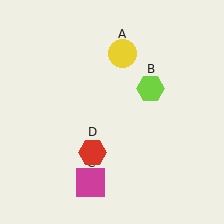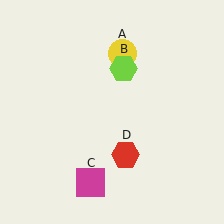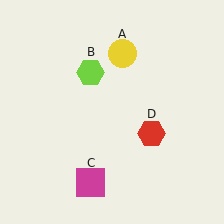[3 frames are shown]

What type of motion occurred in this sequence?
The lime hexagon (object B), red hexagon (object D) rotated counterclockwise around the center of the scene.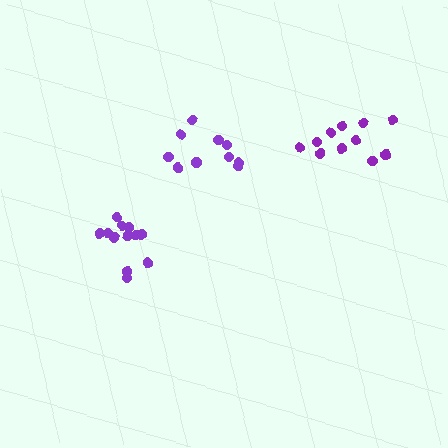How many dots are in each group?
Group 1: 10 dots, Group 2: 11 dots, Group 3: 12 dots (33 total).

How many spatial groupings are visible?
There are 3 spatial groupings.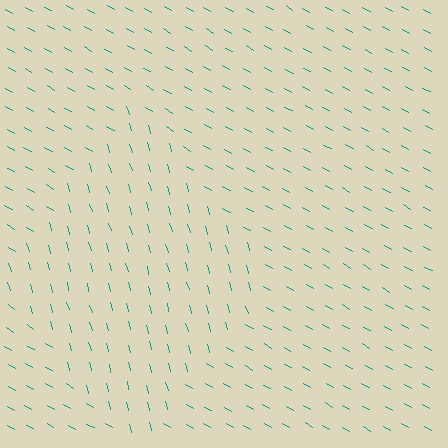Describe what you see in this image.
The image is filled with small teal line segments. A diamond region in the image has lines oriented differently from the surrounding lines, creating a visible texture boundary.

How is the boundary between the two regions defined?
The boundary is defined purely by a change in line orientation (approximately 45 degrees difference). All lines are the same color and thickness.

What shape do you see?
I see a diamond.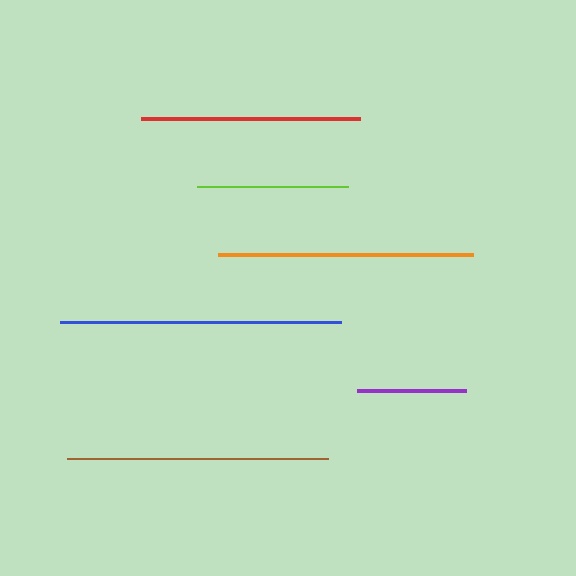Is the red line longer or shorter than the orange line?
The orange line is longer than the red line.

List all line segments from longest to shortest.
From longest to shortest: blue, brown, orange, red, lime, purple.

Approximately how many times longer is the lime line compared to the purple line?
The lime line is approximately 1.4 times the length of the purple line.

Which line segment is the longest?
The blue line is the longest at approximately 281 pixels.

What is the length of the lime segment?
The lime segment is approximately 151 pixels long.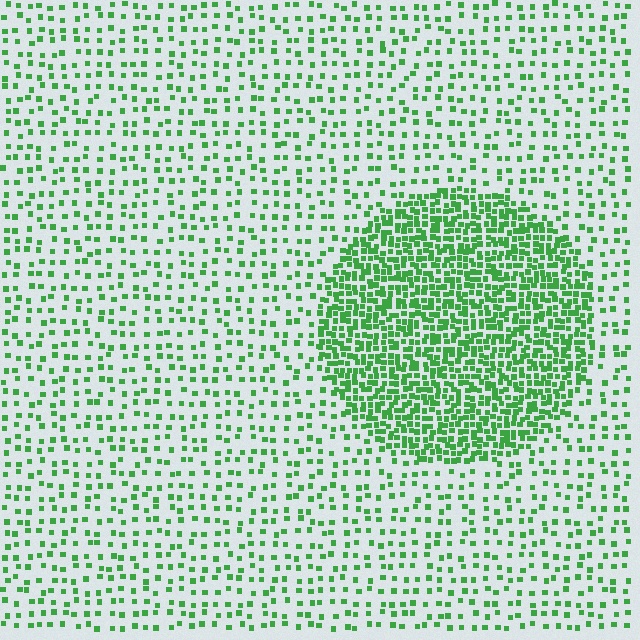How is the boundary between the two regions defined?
The boundary is defined by a change in element density (approximately 2.9x ratio). All elements are the same color, size, and shape.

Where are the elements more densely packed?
The elements are more densely packed inside the circle boundary.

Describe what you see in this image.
The image contains small green elements arranged at two different densities. A circle-shaped region is visible where the elements are more densely packed than the surrounding area.